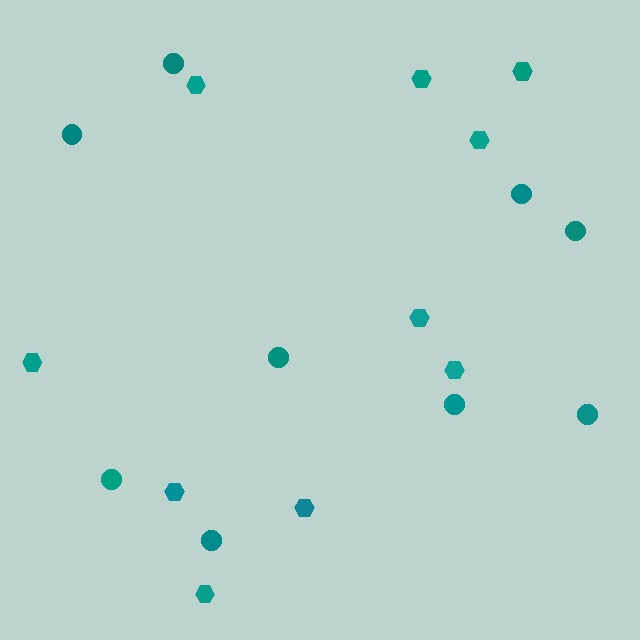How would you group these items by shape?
There are 2 groups: one group of circles (9) and one group of hexagons (10).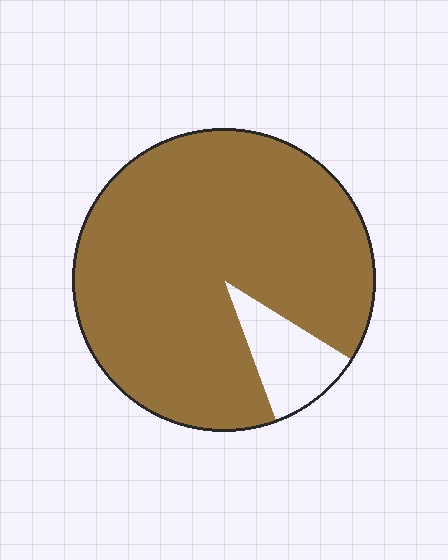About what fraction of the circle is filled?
About nine tenths (9/10).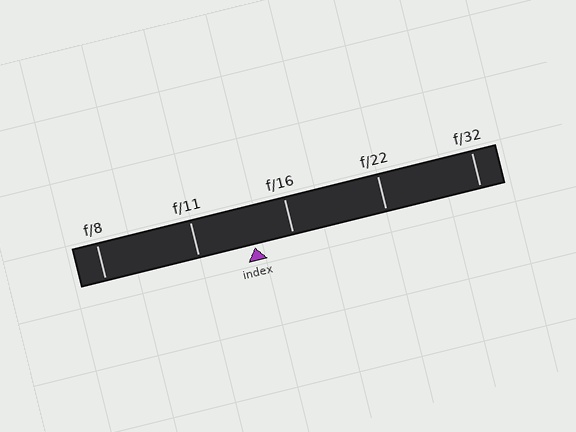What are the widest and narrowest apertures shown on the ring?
The widest aperture shown is f/8 and the narrowest is f/32.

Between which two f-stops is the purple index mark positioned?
The index mark is between f/11 and f/16.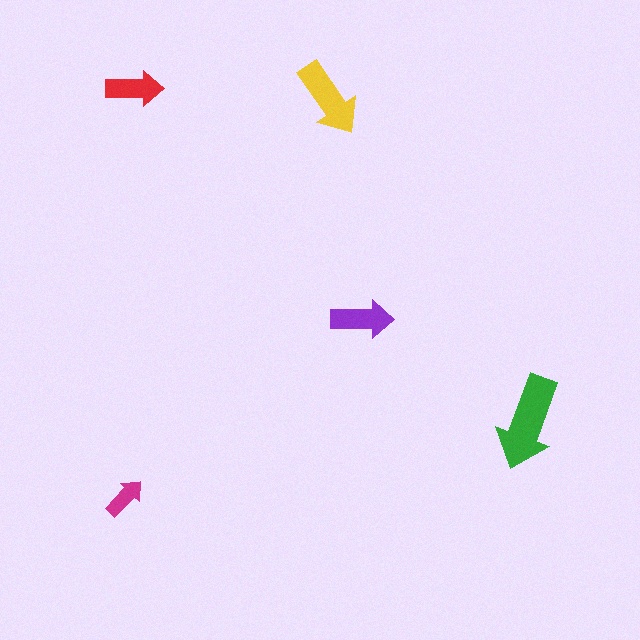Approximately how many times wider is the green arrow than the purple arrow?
About 1.5 times wider.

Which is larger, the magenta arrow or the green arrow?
The green one.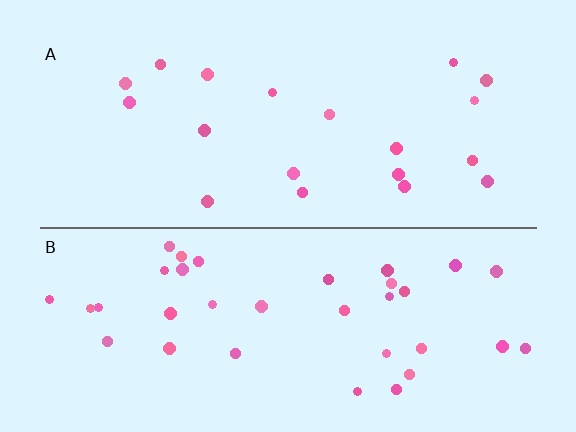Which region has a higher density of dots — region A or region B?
B (the bottom).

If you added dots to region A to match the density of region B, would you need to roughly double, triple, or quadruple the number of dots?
Approximately double.